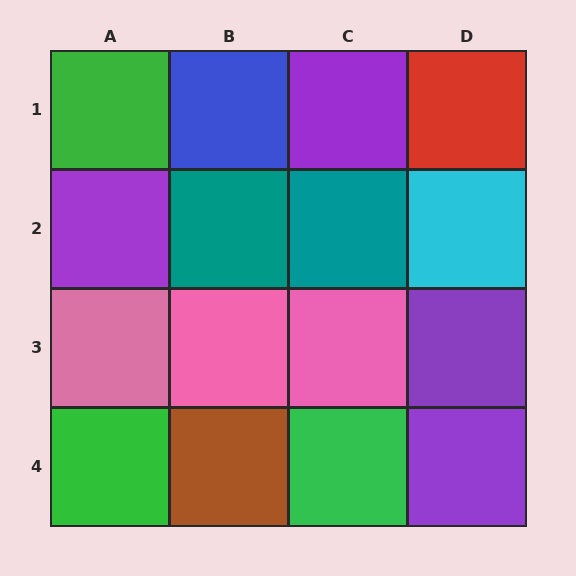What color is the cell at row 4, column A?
Green.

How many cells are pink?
3 cells are pink.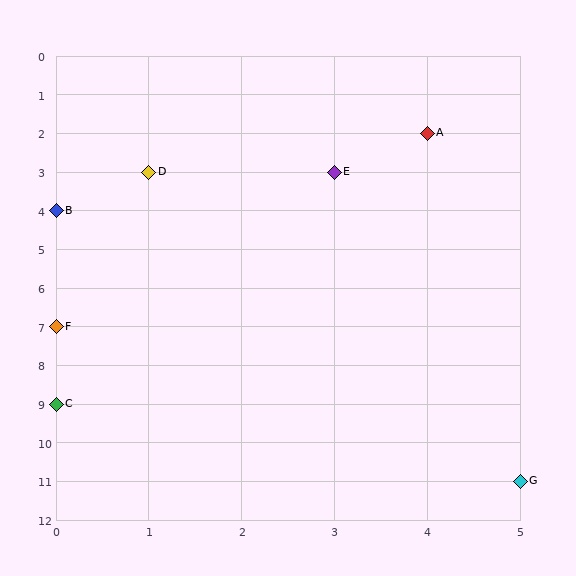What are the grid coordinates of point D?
Point D is at grid coordinates (1, 3).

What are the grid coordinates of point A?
Point A is at grid coordinates (4, 2).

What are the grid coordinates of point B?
Point B is at grid coordinates (0, 4).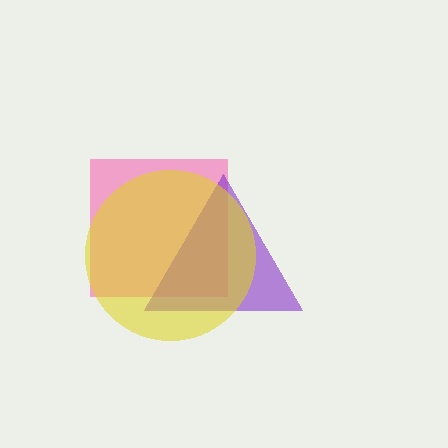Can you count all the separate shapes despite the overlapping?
Yes, there are 3 separate shapes.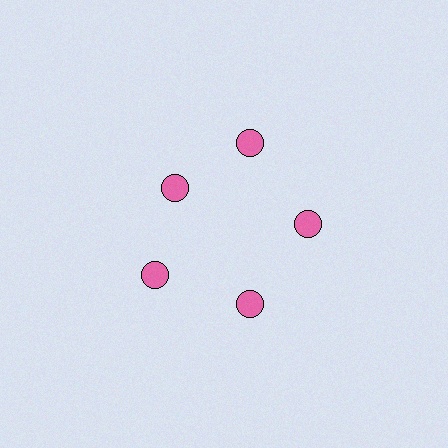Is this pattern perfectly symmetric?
No. The 5 pink circles are arranged in a ring, but one element near the 10 o'clock position is pulled inward toward the center, breaking the 5-fold rotational symmetry.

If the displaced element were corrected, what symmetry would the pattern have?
It would have 5-fold rotational symmetry — the pattern would map onto itself every 72 degrees.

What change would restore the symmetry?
The symmetry would be restored by moving it outward, back onto the ring so that all 5 circles sit at equal angles and equal distance from the center.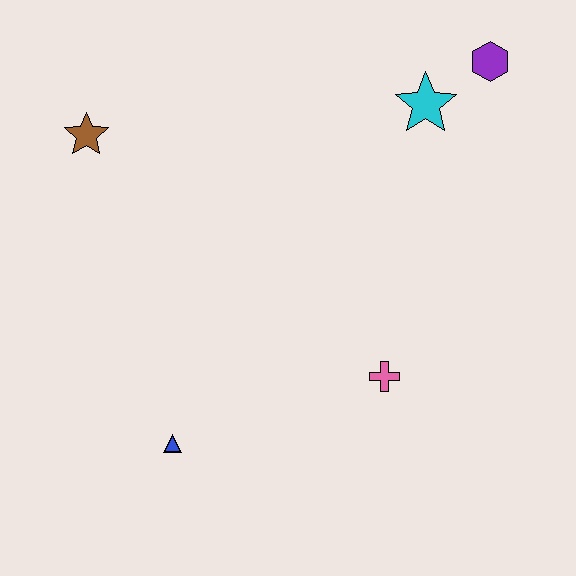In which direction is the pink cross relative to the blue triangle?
The pink cross is to the right of the blue triangle.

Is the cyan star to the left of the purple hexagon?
Yes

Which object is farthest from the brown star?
The purple hexagon is farthest from the brown star.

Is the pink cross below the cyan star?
Yes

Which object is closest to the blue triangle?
The pink cross is closest to the blue triangle.